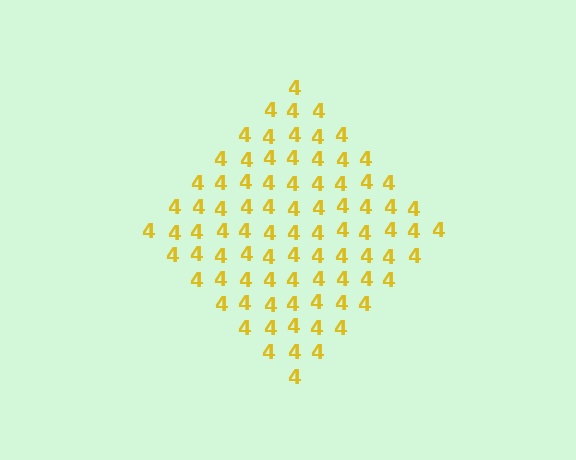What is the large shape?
The large shape is a diamond.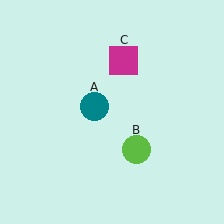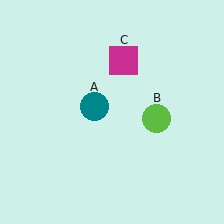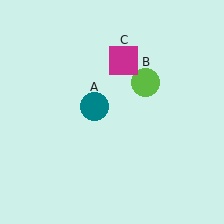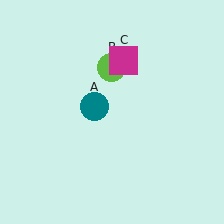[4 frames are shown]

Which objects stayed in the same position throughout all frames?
Teal circle (object A) and magenta square (object C) remained stationary.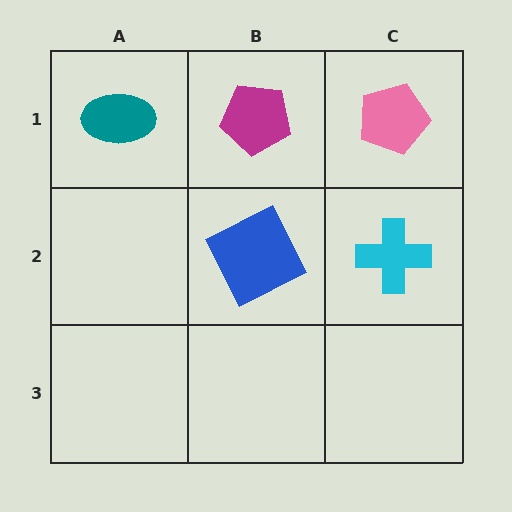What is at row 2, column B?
A blue square.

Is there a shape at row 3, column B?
No, that cell is empty.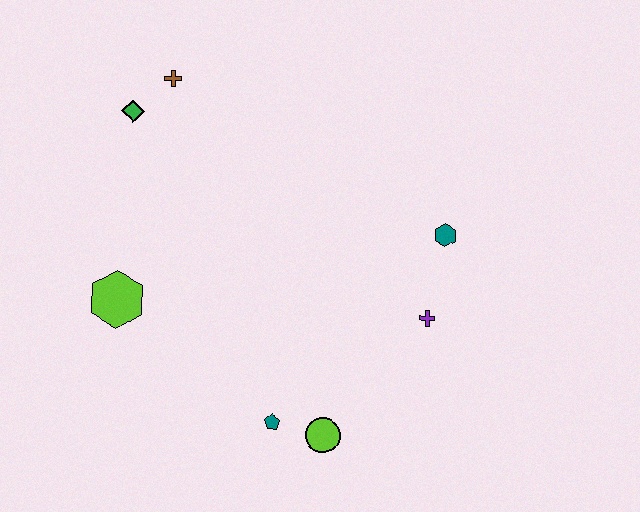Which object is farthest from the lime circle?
The brown cross is farthest from the lime circle.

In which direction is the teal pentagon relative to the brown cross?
The teal pentagon is below the brown cross.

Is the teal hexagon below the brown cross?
Yes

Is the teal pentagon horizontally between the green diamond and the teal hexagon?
Yes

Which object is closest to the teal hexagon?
The purple cross is closest to the teal hexagon.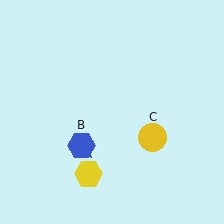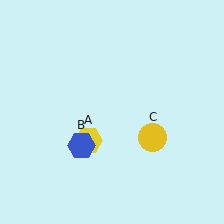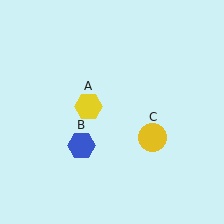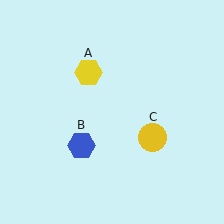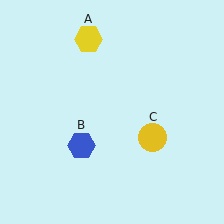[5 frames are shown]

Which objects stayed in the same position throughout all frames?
Blue hexagon (object B) and yellow circle (object C) remained stationary.